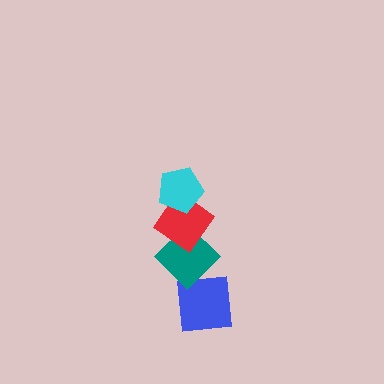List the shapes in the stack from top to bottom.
From top to bottom: the cyan pentagon, the red diamond, the teal diamond, the blue square.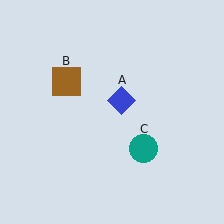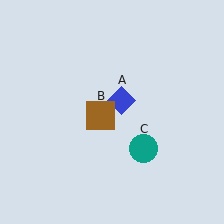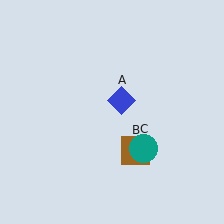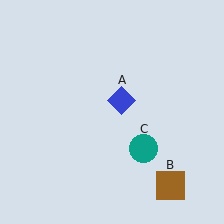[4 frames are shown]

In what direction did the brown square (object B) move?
The brown square (object B) moved down and to the right.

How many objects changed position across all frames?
1 object changed position: brown square (object B).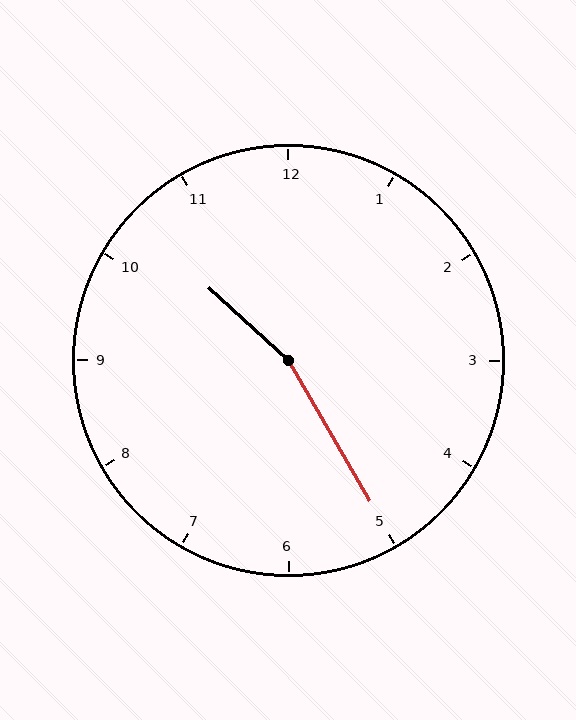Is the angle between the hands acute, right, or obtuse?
It is obtuse.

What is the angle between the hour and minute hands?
Approximately 162 degrees.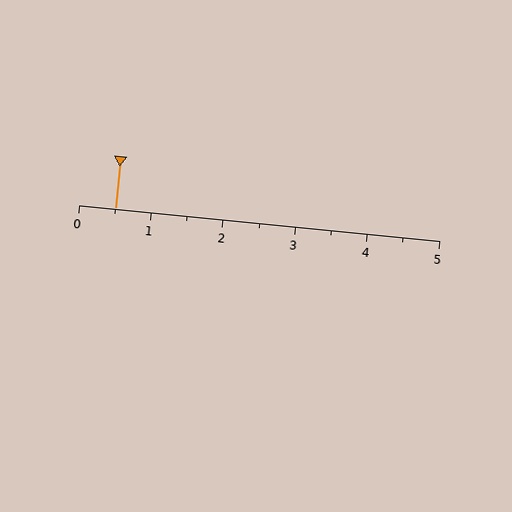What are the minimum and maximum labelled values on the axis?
The axis runs from 0 to 5.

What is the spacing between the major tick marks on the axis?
The major ticks are spaced 1 apart.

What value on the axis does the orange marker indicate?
The marker indicates approximately 0.5.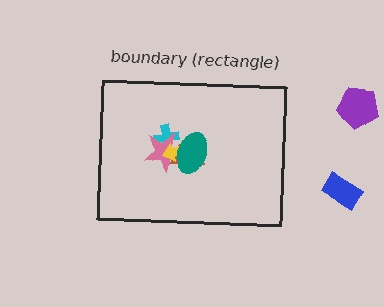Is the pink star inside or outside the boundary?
Inside.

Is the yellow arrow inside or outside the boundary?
Inside.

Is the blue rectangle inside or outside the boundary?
Outside.